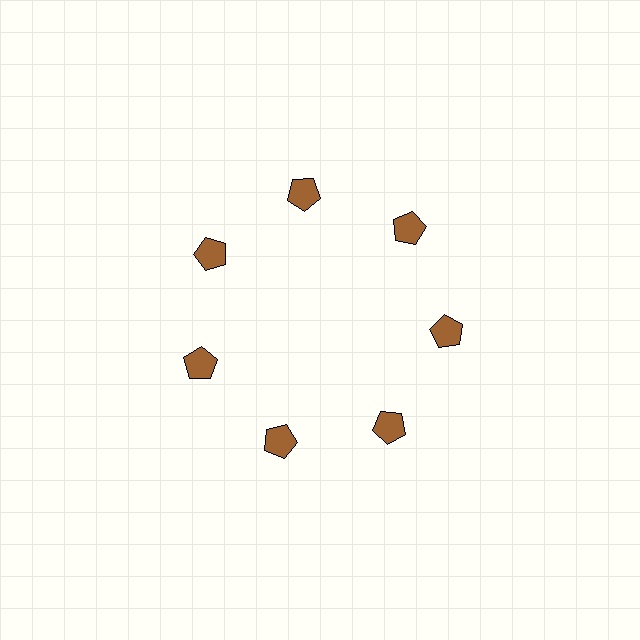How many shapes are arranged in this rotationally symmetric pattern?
There are 7 shapes, arranged in 7 groups of 1.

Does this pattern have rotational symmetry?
Yes, this pattern has 7-fold rotational symmetry. It looks the same after rotating 51 degrees around the center.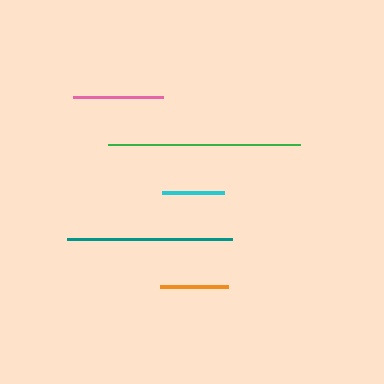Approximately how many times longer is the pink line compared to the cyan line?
The pink line is approximately 1.4 times the length of the cyan line.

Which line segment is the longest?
The green line is the longest at approximately 192 pixels.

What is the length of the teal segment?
The teal segment is approximately 164 pixels long.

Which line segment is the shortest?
The cyan line is the shortest at approximately 62 pixels.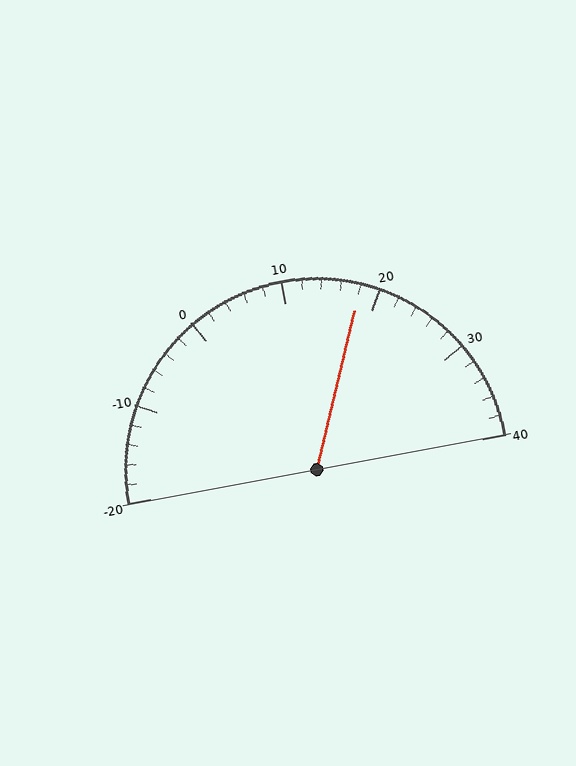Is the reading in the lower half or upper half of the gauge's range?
The reading is in the upper half of the range (-20 to 40).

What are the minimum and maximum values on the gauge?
The gauge ranges from -20 to 40.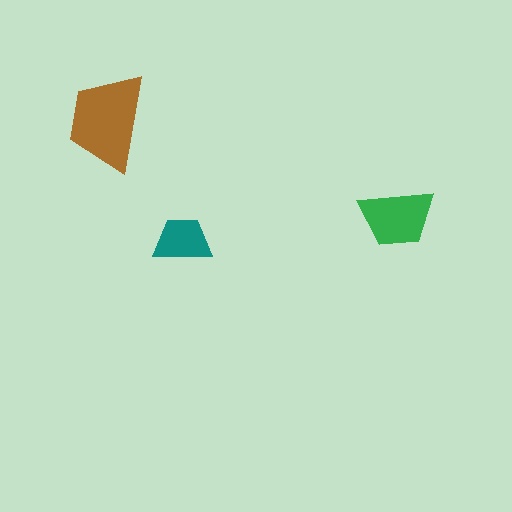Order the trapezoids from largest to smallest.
the brown one, the green one, the teal one.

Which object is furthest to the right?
The green trapezoid is rightmost.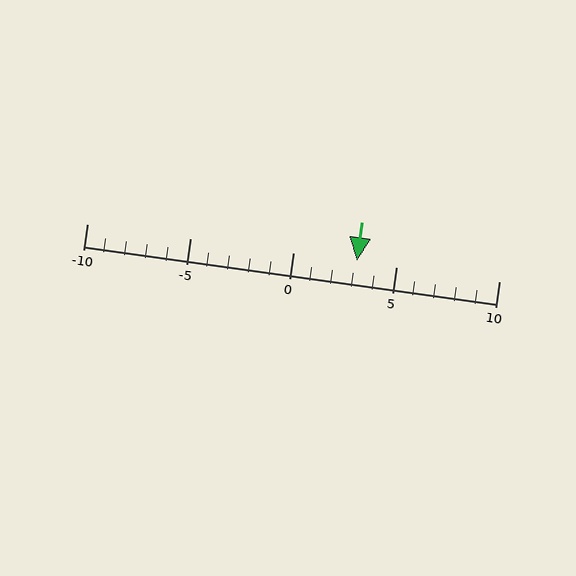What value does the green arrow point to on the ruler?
The green arrow points to approximately 3.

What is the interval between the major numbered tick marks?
The major tick marks are spaced 5 units apart.